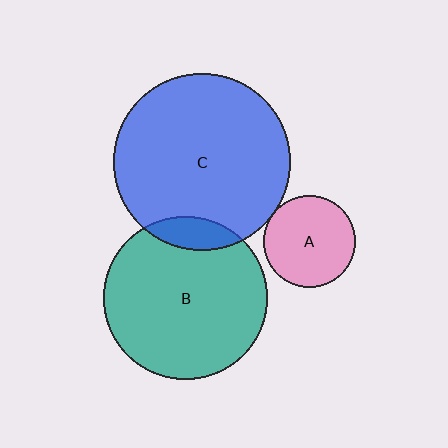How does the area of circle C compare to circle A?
Approximately 3.7 times.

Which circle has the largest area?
Circle C (blue).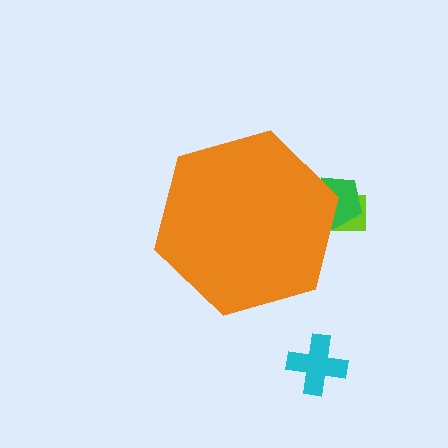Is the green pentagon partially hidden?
Yes, the green pentagon is partially hidden behind the orange hexagon.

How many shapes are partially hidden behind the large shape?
2 shapes are partially hidden.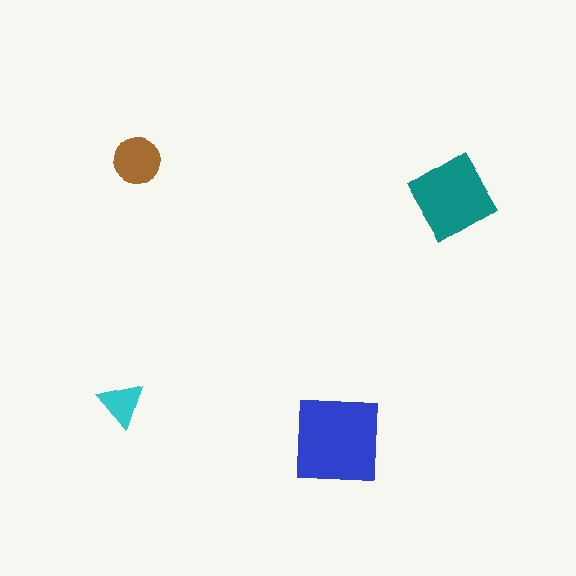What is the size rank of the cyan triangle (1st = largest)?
4th.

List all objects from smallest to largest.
The cyan triangle, the brown circle, the teal diamond, the blue square.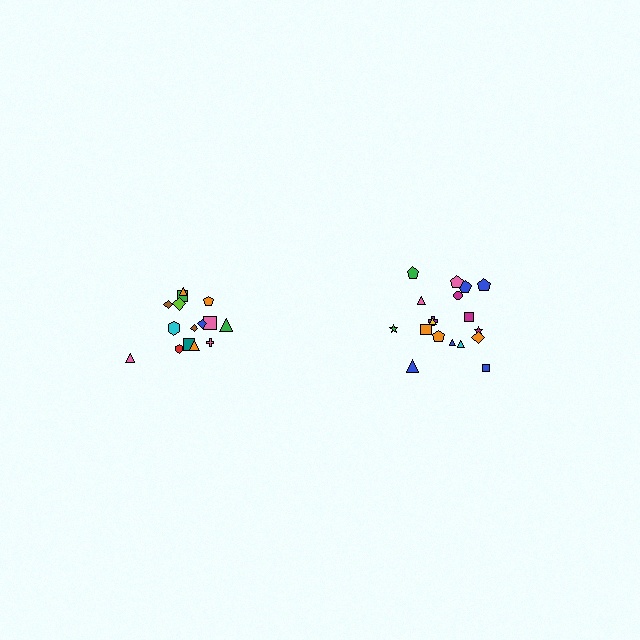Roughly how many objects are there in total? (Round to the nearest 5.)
Roughly 35 objects in total.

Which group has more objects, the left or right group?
The right group.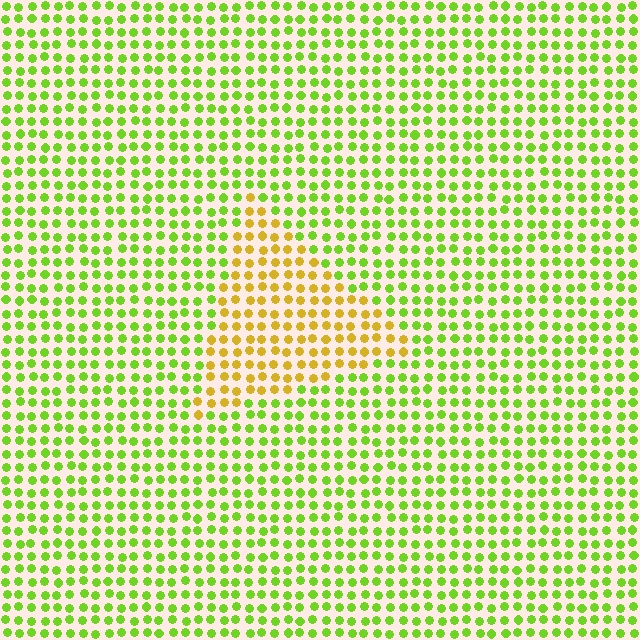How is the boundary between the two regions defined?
The boundary is defined purely by a slight shift in hue (about 47 degrees). Spacing, size, and orientation are identical on both sides.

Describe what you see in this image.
The image is filled with small lime elements in a uniform arrangement. A triangle-shaped region is visible where the elements are tinted to a slightly different hue, forming a subtle color boundary.